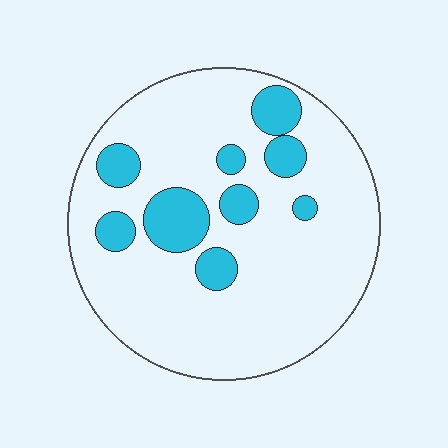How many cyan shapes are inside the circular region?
9.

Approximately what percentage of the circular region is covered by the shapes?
Approximately 20%.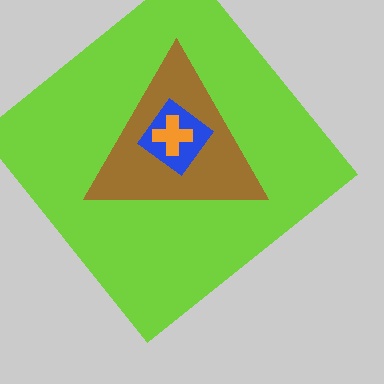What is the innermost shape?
The orange cross.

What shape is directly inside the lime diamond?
The brown triangle.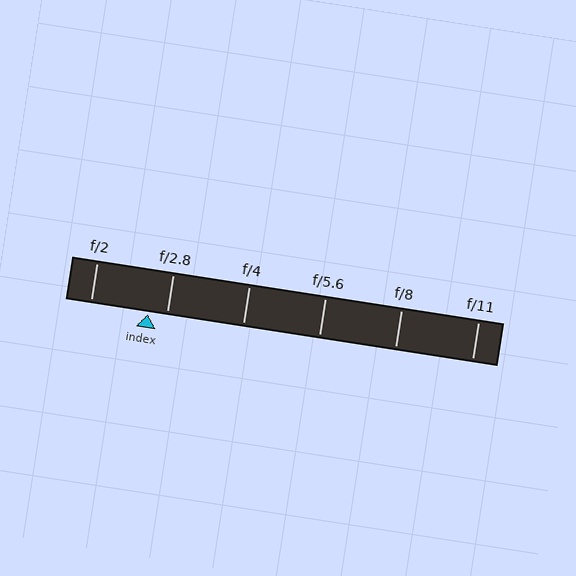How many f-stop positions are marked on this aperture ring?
There are 6 f-stop positions marked.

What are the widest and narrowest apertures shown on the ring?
The widest aperture shown is f/2 and the narrowest is f/11.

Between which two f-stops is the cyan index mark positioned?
The index mark is between f/2 and f/2.8.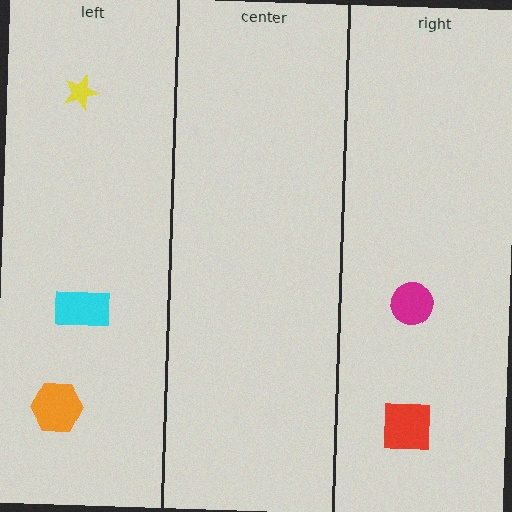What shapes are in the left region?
The cyan rectangle, the yellow star, the orange hexagon.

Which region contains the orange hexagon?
The left region.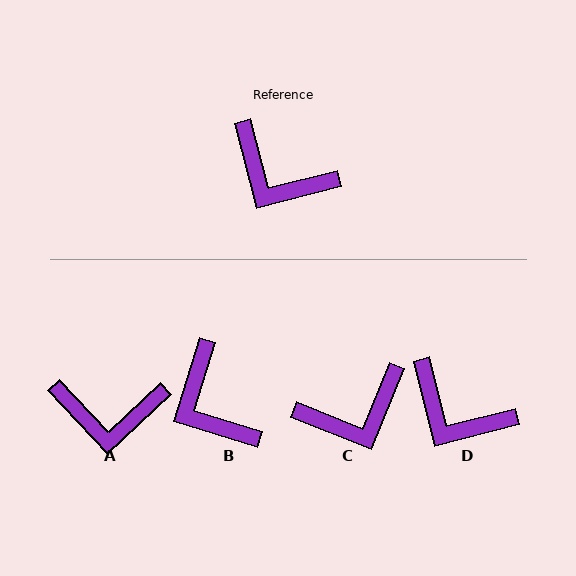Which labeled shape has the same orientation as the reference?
D.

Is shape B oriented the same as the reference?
No, it is off by about 32 degrees.